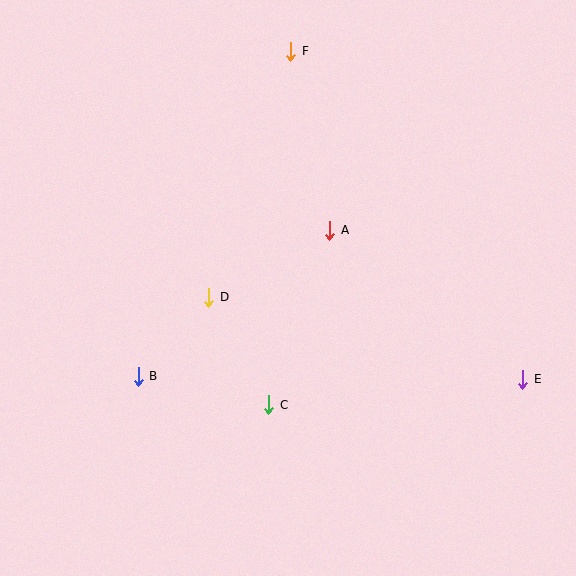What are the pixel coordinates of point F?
Point F is at (291, 51).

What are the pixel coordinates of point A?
Point A is at (330, 230).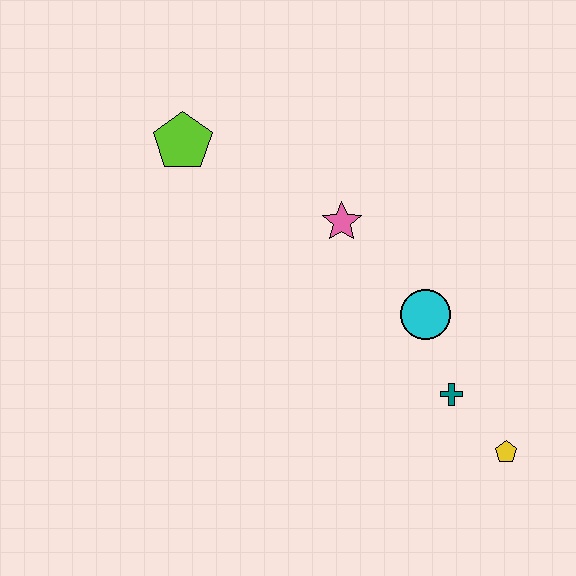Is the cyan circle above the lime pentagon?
No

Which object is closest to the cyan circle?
The teal cross is closest to the cyan circle.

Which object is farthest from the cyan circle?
The lime pentagon is farthest from the cyan circle.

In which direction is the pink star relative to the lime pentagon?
The pink star is to the right of the lime pentagon.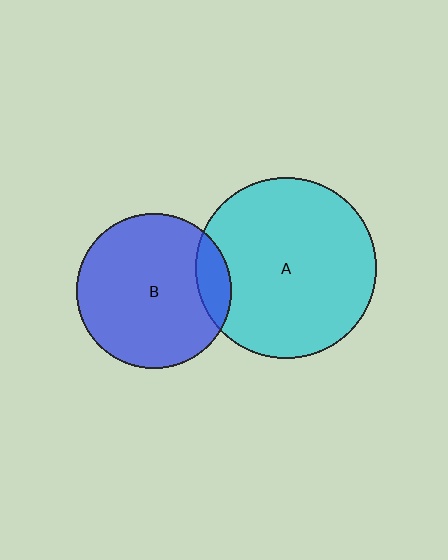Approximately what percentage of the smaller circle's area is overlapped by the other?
Approximately 10%.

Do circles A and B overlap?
Yes.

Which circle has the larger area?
Circle A (cyan).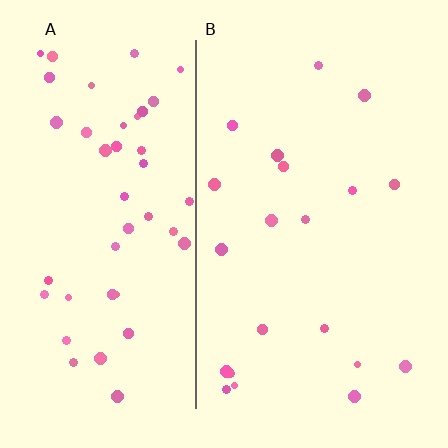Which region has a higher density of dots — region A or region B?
A (the left).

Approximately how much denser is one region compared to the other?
Approximately 2.3× — region A over region B.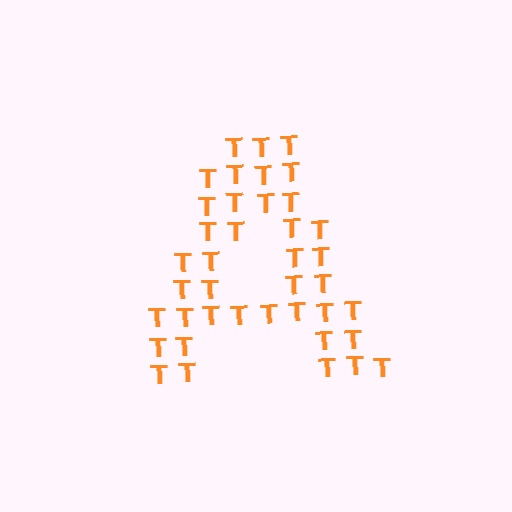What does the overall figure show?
The overall figure shows the letter A.